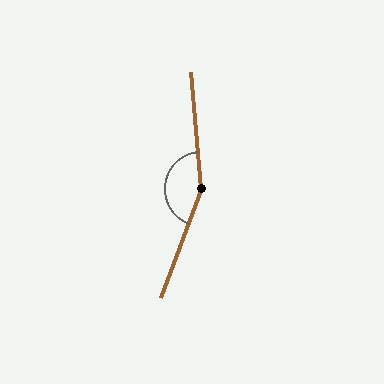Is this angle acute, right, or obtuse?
It is obtuse.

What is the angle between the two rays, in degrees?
Approximately 155 degrees.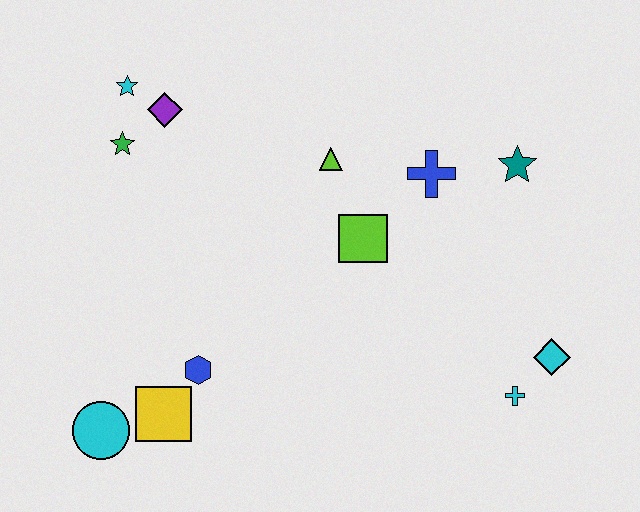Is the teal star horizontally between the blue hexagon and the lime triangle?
No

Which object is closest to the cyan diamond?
The cyan cross is closest to the cyan diamond.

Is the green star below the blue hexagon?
No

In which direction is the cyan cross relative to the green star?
The cyan cross is to the right of the green star.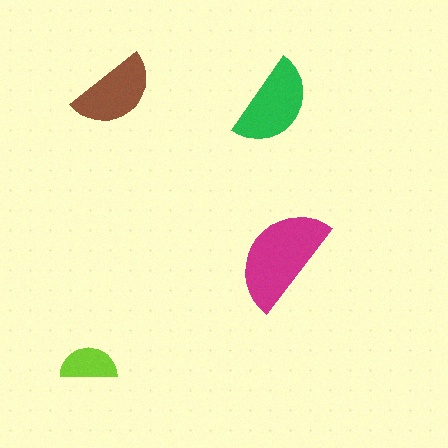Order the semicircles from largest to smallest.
the magenta one, the green one, the brown one, the lime one.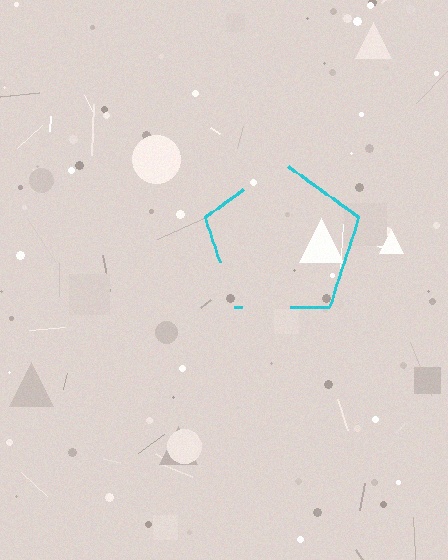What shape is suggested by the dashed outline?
The dashed outline suggests a pentagon.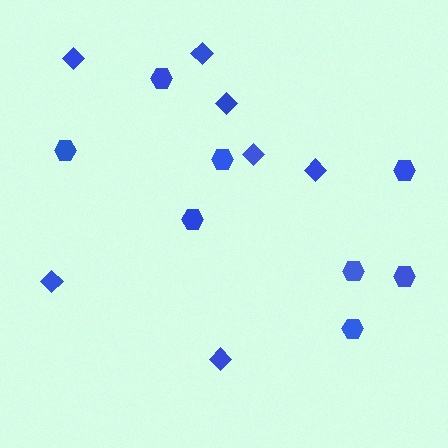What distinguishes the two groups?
There are 2 groups: one group of diamonds (7) and one group of hexagons (8).